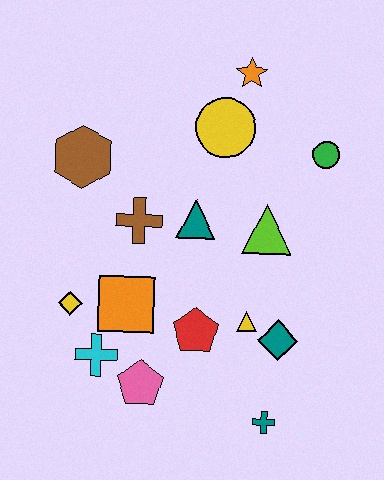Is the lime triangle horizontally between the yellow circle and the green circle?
Yes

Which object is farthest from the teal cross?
The orange star is farthest from the teal cross.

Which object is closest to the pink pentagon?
The cyan cross is closest to the pink pentagon.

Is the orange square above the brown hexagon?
No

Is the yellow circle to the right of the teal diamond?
No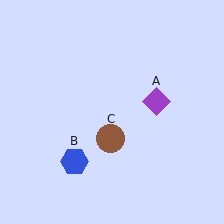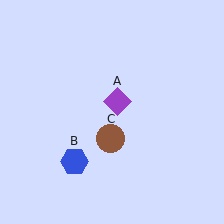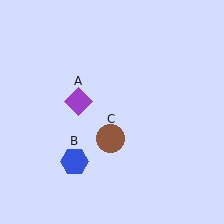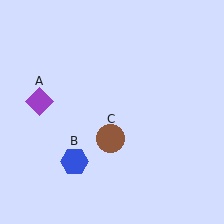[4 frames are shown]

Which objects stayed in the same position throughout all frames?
Blue hexagon (object B) and brown circle (object C) remained stationary.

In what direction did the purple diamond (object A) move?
The purple diamond (object A) moved left.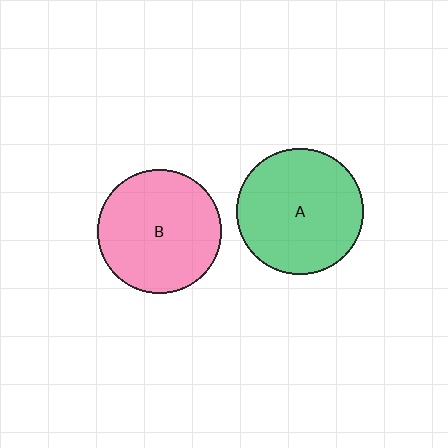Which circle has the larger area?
Circle A (green).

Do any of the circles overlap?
No, none of the circles overlap.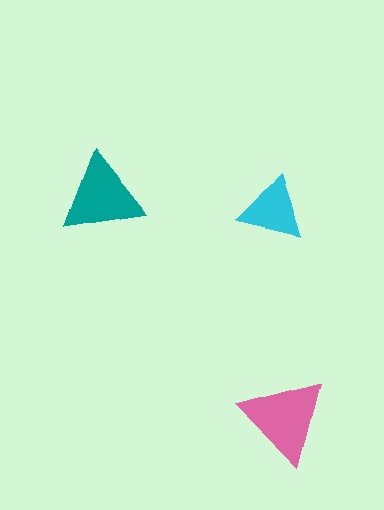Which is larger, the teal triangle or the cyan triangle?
The teal one.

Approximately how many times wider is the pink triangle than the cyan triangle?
About 1.5 times wider.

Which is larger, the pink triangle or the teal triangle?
The pink one.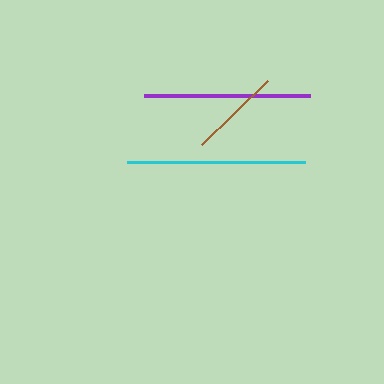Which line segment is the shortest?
The brown line is the shortest at approximately 92 pixels.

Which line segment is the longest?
The cyan line is the longest at approximately 178 pixels.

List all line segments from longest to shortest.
From longest to shortest: cyan, purple, brown.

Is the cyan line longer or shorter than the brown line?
The cyan line is longer than the brown line.